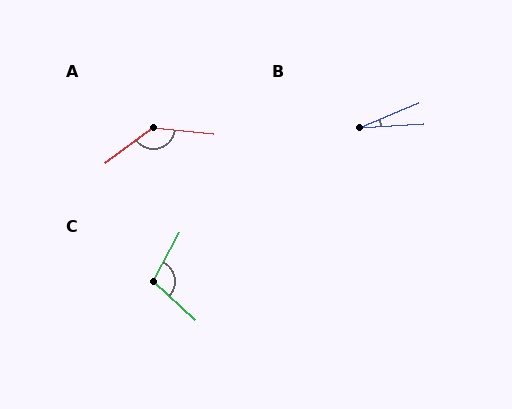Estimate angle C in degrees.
Approximately 104 degrees.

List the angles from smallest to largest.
B (19°), C (104°), A (137°).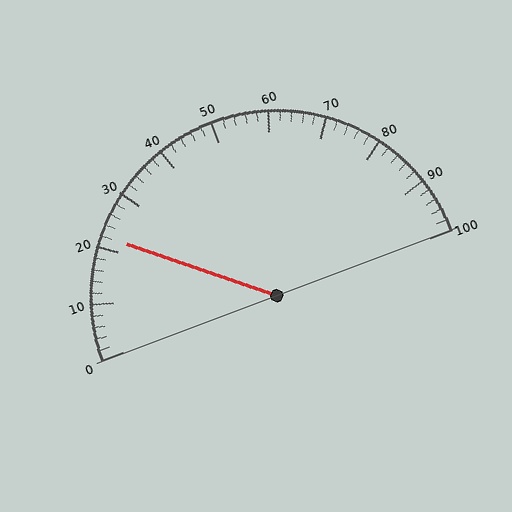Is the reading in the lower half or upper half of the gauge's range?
The reading is in the lower half of the range (0 to 100).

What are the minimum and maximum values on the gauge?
The gauge ranges from 0 to 100.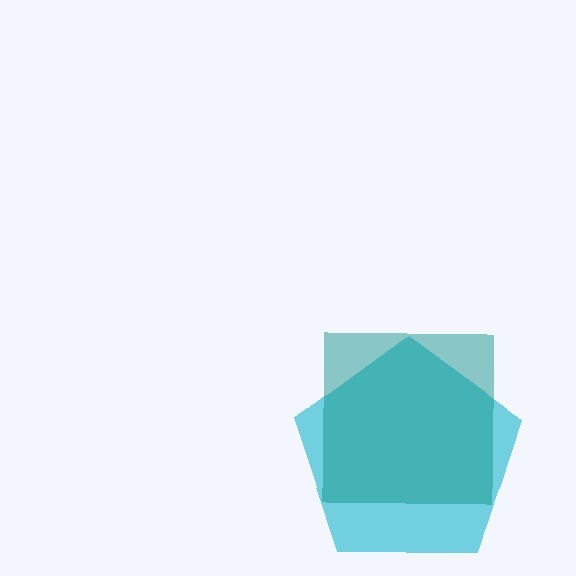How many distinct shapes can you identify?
There are 2 distinct shapes: a cyan pentagon, a teal square.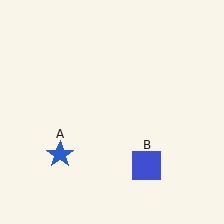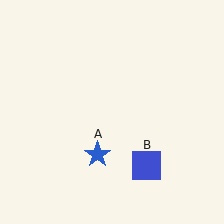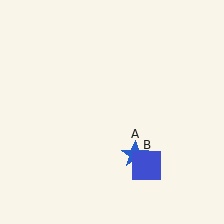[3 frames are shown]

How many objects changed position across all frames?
1 object changed position: blue star (object A).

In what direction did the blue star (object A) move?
The blue star (object A) moved right.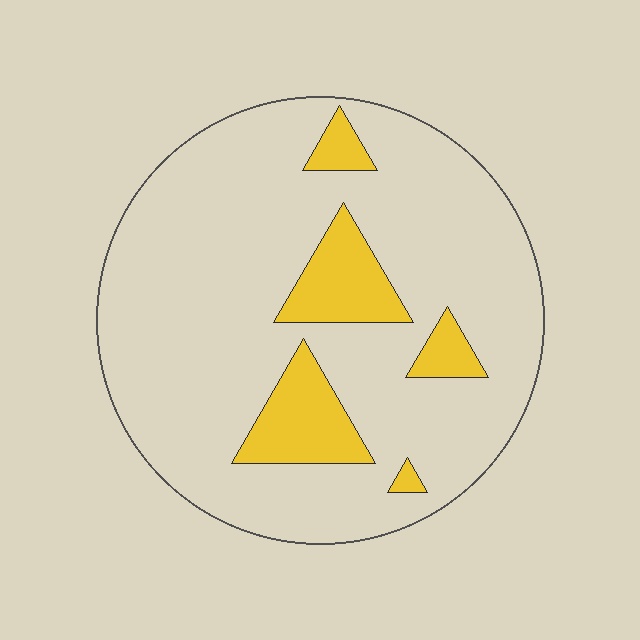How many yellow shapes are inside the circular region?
5.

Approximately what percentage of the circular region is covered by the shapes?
Approximately 15%.